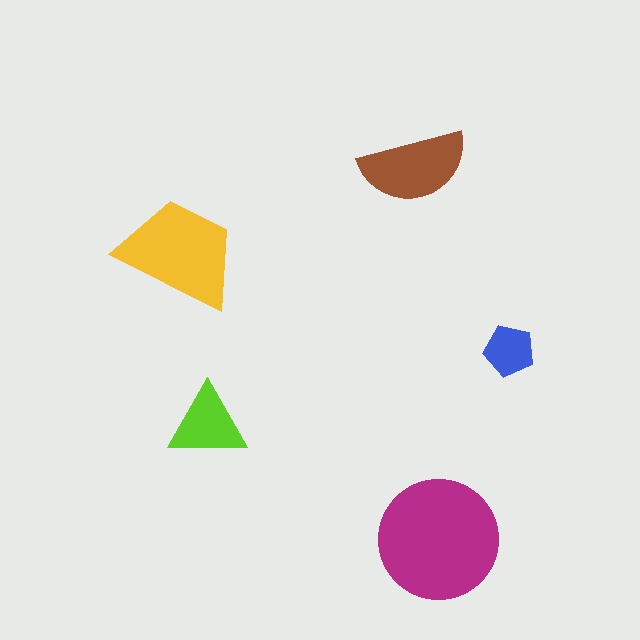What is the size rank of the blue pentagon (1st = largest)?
5th.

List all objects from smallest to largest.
The blue pentagon, the lime triangle, the brown semicircle, the yellow trapezoid, the magenta circle.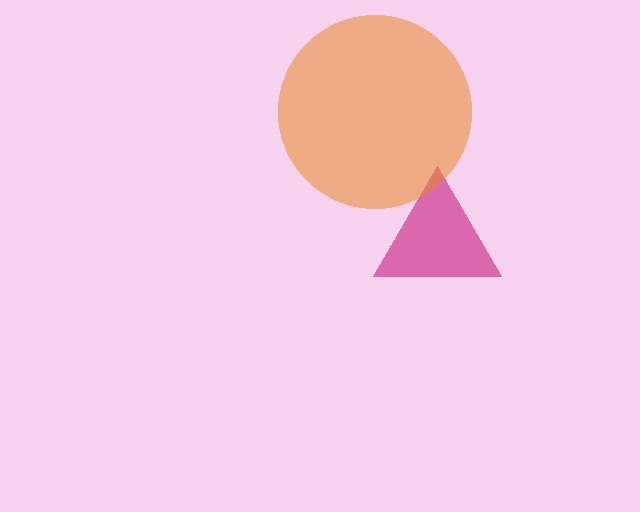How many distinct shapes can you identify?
There are 2 distinct shapes: a magenta triangle, an orange circle.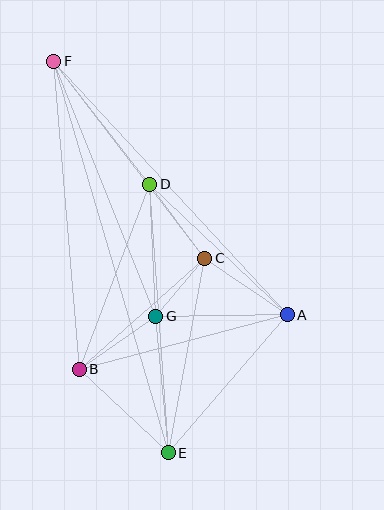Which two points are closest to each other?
Points C and G are closest to each other.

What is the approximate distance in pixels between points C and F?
The distance between C and F is approximately 248 pixels.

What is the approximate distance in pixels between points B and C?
The distance between B and C is approximately 168 pixels.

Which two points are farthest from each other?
Points E and F are farthest from each other.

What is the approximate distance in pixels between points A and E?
The distance between A and E is approximately 182 pixels.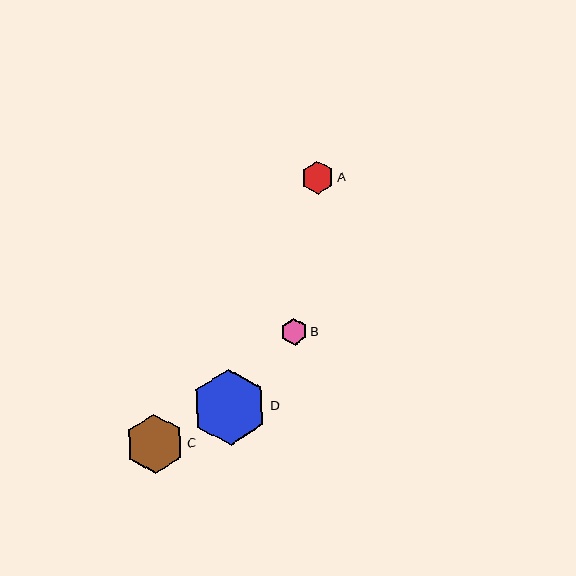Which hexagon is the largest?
Hexagon D is the largest with a size of approximately 75 pixels.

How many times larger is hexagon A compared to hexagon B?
Hexagon A is approximately 1.2 times the size of hexagon B.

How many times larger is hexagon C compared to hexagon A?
Hexagon C is approximately 1.8 times the size of hexagon A.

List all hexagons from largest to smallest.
From largest to smallest: D, C, A, B.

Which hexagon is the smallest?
Hexagon B is the smallest with a size of approximately 26 pixels.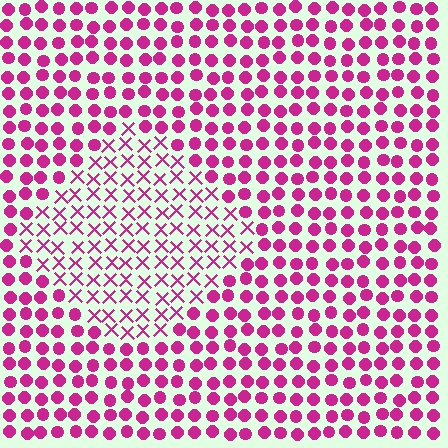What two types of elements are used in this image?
The image uses X marks inside the diamond region and circles outside it.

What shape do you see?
I see a diamond.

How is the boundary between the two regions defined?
The boundary is defined by a change in element shape: X marks inside vs. circles outside. All elements share the same color and spacing.